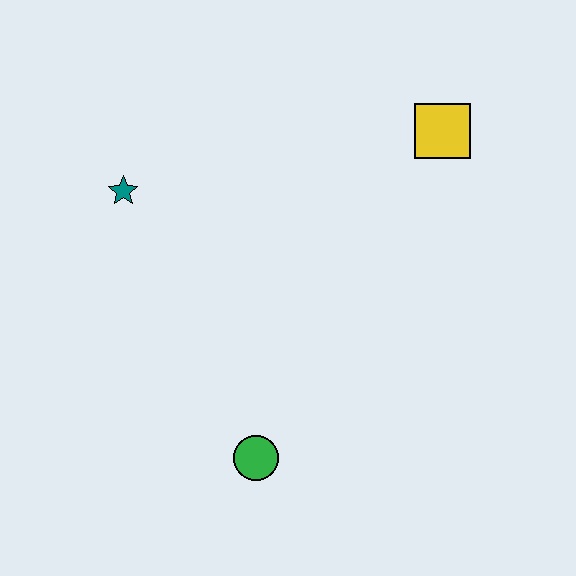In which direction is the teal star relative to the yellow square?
The teal star is to the left of the yellow square.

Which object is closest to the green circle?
The teal star is closest to the green circle.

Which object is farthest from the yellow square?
The green circle is farthest from the yellow square.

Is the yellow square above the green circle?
Yes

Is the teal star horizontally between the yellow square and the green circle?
No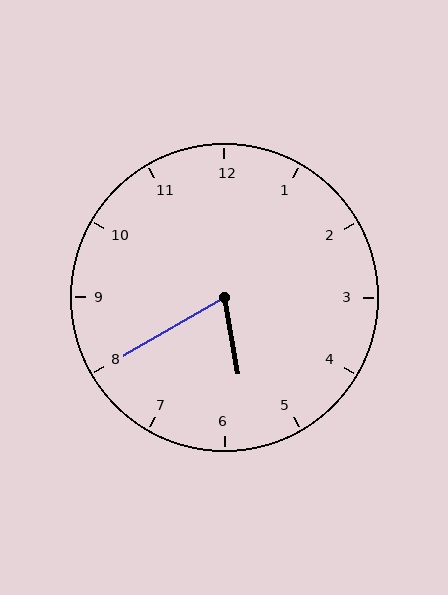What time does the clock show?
5:40.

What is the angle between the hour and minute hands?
Approximately 70 degrees.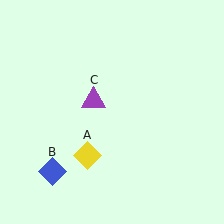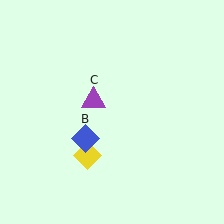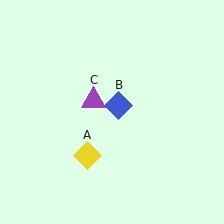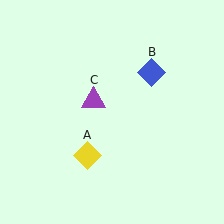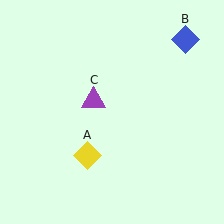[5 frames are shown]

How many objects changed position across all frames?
1 object changed position: blue diamond (object B).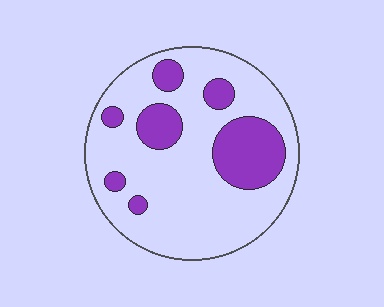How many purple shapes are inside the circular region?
7.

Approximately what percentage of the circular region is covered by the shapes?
Approximately 25%.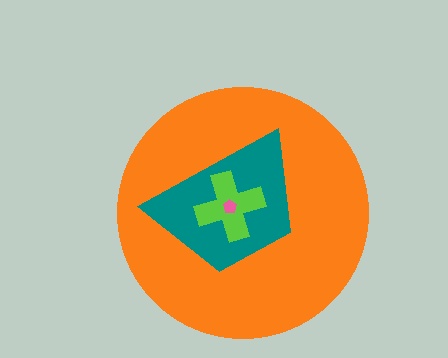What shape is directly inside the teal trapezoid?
The lime cross.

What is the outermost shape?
The orange circle.